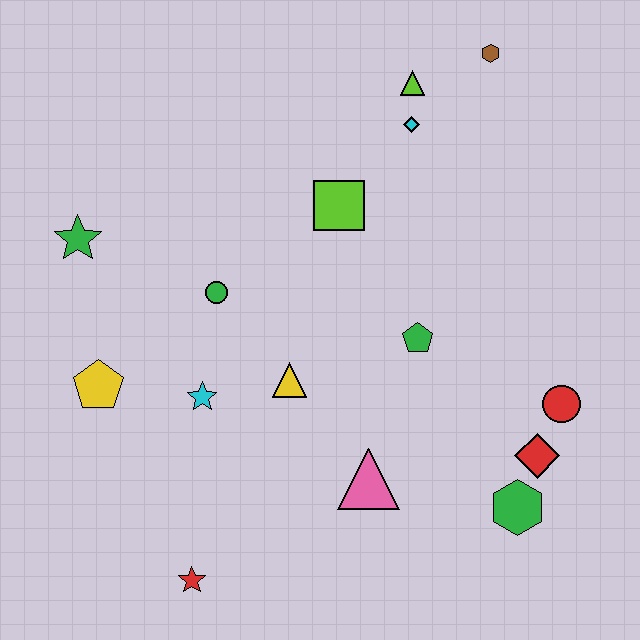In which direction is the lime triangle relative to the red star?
The lime triangle is above the red star.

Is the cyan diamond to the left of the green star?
No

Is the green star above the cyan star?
Yes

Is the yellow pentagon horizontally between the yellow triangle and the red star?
No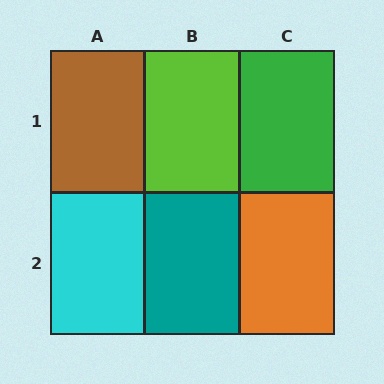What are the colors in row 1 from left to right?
Brown, lime, green.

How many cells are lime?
1 cell is lime.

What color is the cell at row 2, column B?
Teal.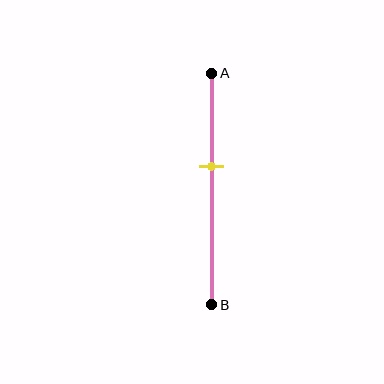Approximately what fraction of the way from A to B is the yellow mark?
The yellow mark is approximately 40% of the way from A to B.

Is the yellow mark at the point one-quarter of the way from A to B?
No, the mark is at about 40% from A, not at the 25% one-quarter point.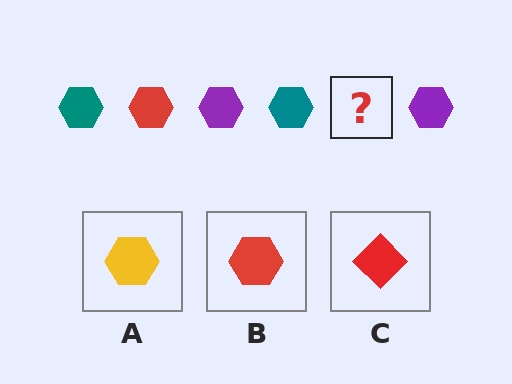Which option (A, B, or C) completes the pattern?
B.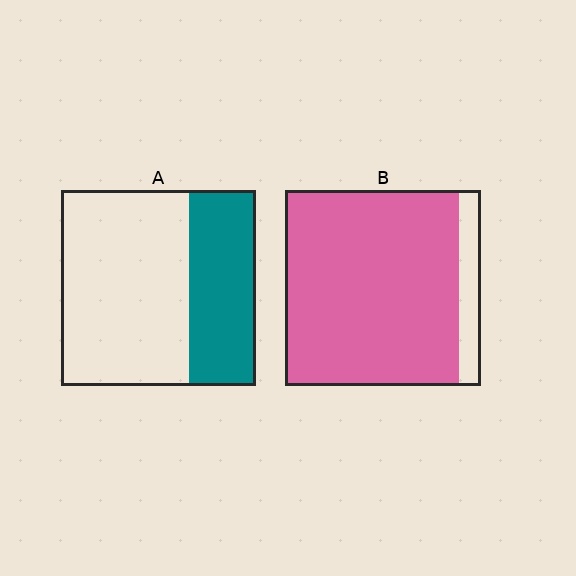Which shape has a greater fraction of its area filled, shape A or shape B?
Shape B.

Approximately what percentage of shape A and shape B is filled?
A is approximately 35% and B is approximately 90%.